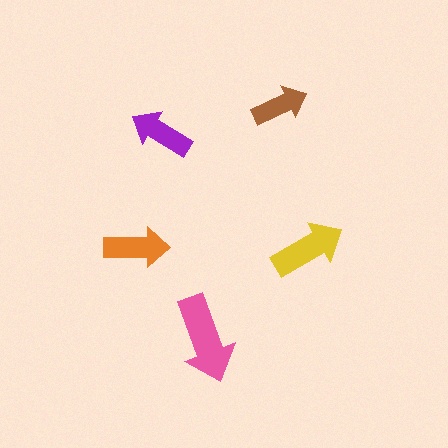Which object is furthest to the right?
The yellow arrow is rightmost.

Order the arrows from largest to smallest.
the pink one, the yellow one, the orange one, the purple one, the brown one.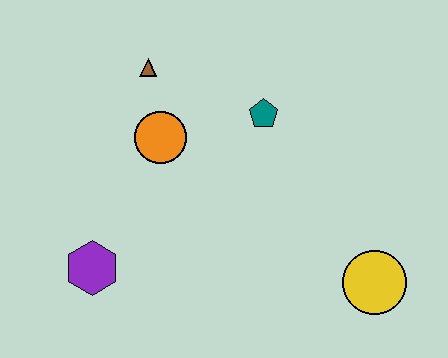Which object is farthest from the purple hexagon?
The yellow circle is farthest from the purple hexagon.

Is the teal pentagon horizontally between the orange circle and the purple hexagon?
No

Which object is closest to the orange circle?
The brown triangle is closest to the orange circle.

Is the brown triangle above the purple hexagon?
Yes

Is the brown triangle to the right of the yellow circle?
No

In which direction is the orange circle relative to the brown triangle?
The orange circle is below the brown triangle.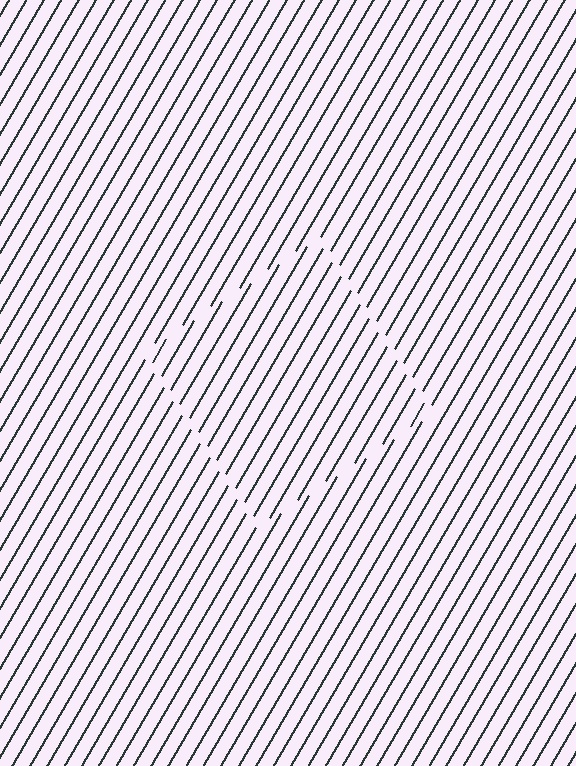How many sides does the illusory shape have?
4 sides — the line-ends trace a square.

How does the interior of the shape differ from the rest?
The interior of the shape contains the same grating, shifted by half a period — the contour is defined by the phase discontinuity where line-ends from the inner and outer gratings abut.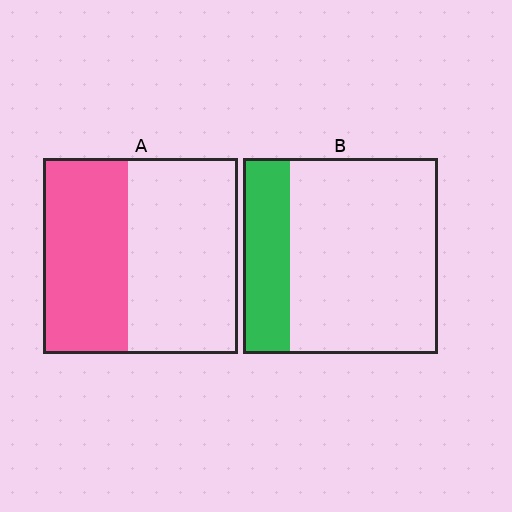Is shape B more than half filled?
No.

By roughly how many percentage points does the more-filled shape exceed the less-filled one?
By roughly 20 percentage points (A over B).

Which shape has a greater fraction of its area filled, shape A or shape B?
Shape A.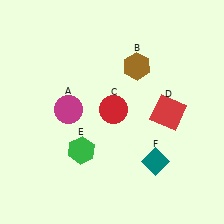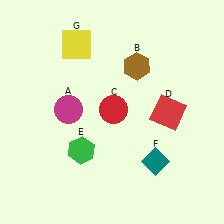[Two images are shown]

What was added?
A yellow square (G) was added in Image 2.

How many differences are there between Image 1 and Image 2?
There is 1 difference between the two images.